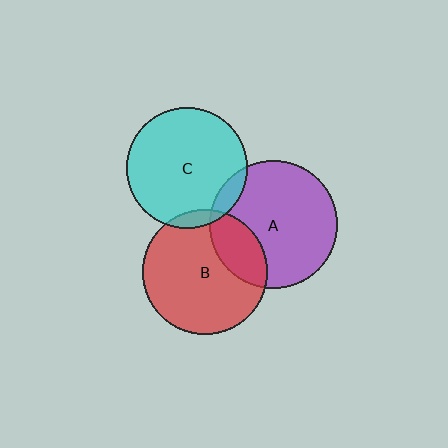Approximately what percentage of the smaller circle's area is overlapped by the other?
Approximately 25%.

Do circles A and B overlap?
Yes.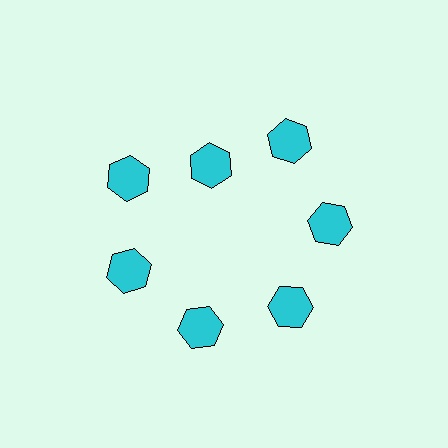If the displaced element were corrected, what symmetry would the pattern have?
It would have 7-fold rotational symmetry — the pattern would map onto itself every 51 degrees.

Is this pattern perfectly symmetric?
No. The 7 cyan hexagons are arranged in a ring, but one element near the 12 o'clock position is pulled inward toward the center, breaking the 7-fold rotational symmetry.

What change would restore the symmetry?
The symmetry would be restored by moving it outward, back onto the ring so that all 7 hexagons sit at equal angles and equal distance from the center.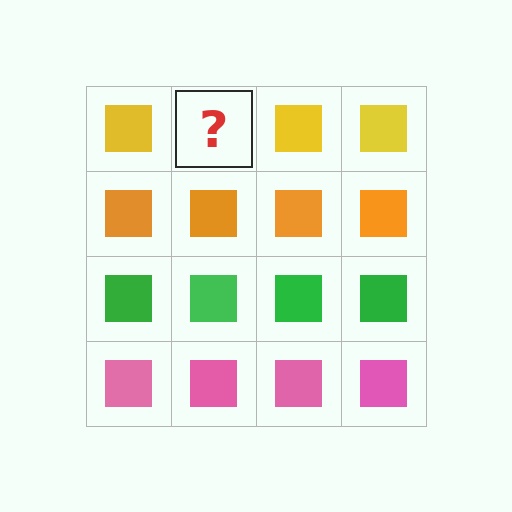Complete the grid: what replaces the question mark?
The question mark should be replaced with a yellow square.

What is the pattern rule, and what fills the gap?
The rule is that each row has a consistent color. The gap should be filled with a yellow square.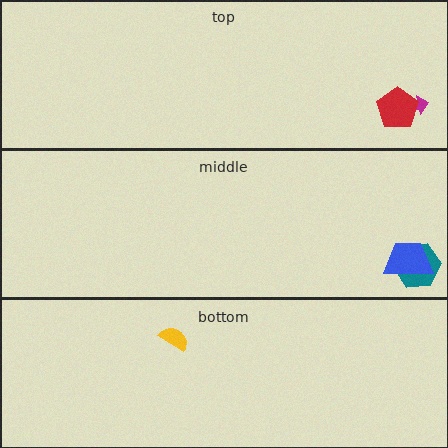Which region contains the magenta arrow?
The top region.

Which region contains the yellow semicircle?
The bottom region.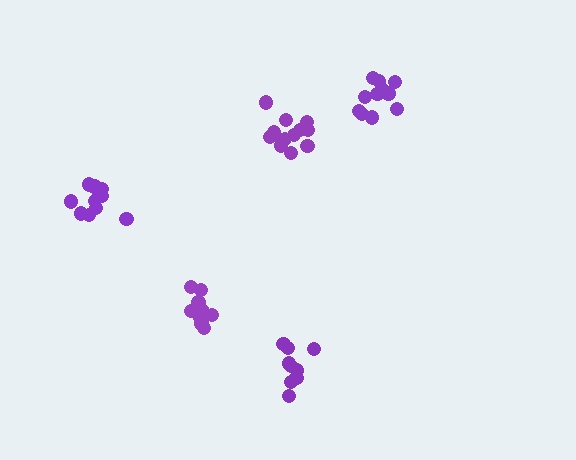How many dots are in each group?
Group 1: 12 dots, Group 2: 9 dots, Group 3: 9 dots, Group 4: 11 dots, Group 5: 13 dots (54 total).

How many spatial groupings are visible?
There are 5 spatial groupings.